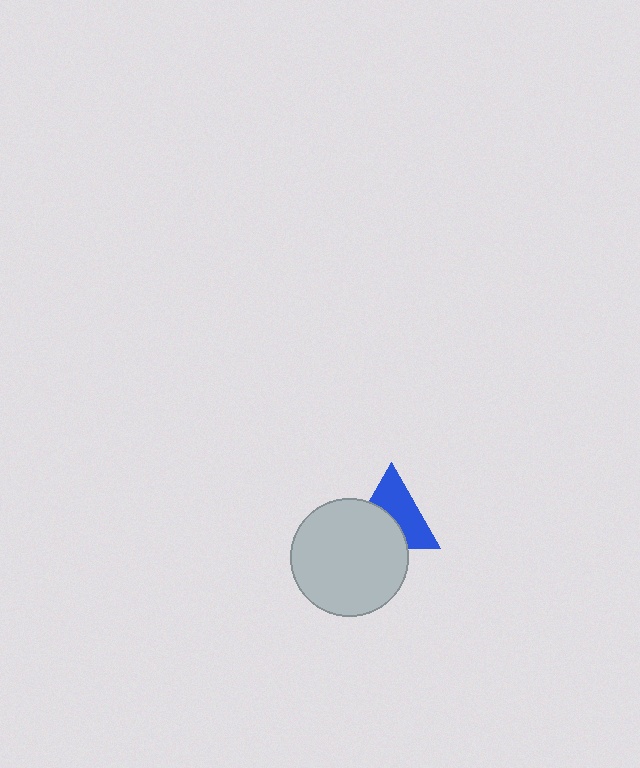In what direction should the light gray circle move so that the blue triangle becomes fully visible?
The light gray circle should move down. That is the shortest direction to clear the overlap and leave the blue triangle fully visible.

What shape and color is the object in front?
The object in front is a light gray circle.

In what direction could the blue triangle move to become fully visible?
The blue triangle could move up. That would shift it out from behind the light gray circle entirely.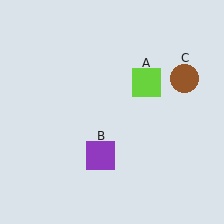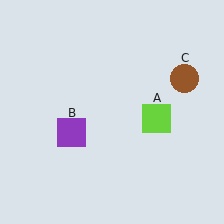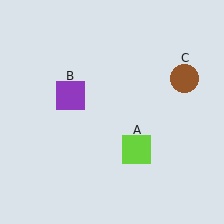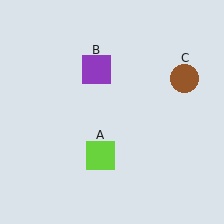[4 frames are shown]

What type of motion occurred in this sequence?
The lime square (object A), purple square (object B) rotated clockwise around the center of the scene.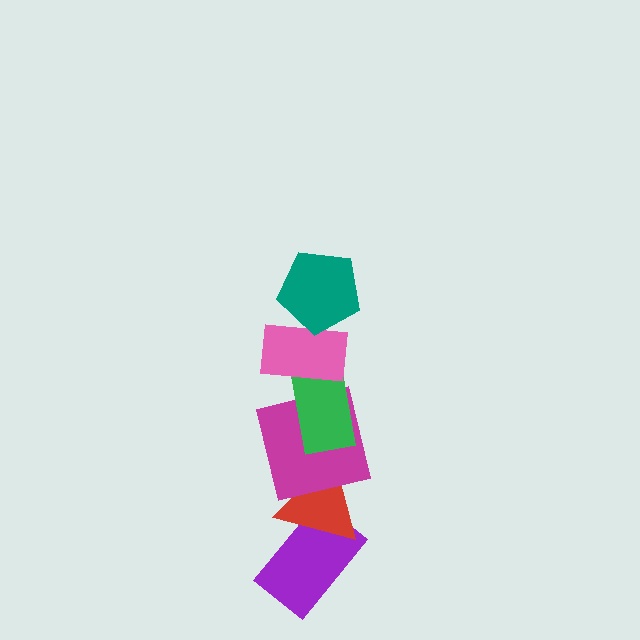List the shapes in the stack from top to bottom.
From top to bottom: the teal pentagon, the pink rectangle, the green rectangle, the magenta square, the red triangle, the purple rectangle.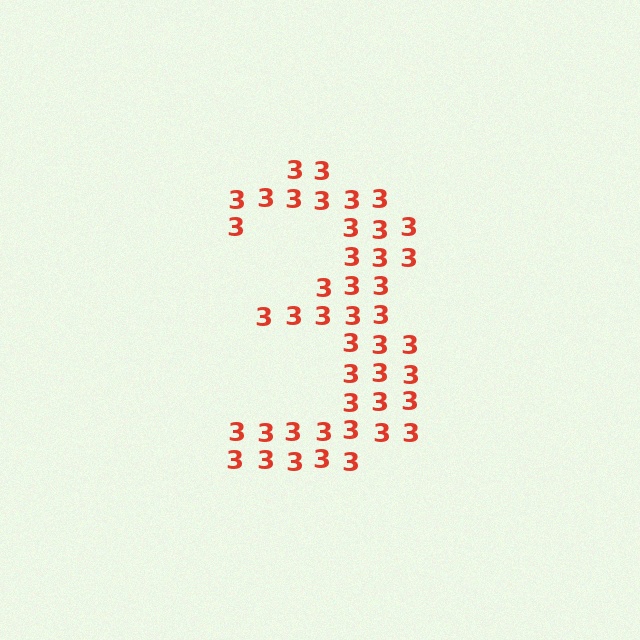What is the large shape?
The large shape is the digit 3.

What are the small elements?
The small elements are digit 3's.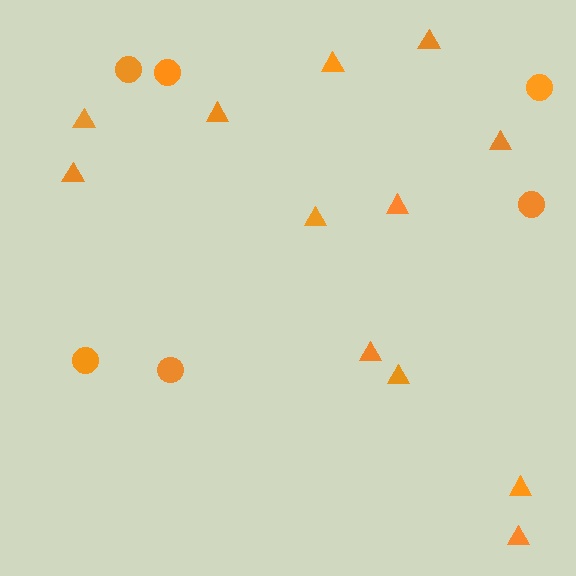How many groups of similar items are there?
There are 2 groups: one group of triangles (12) and one group of circles (6).